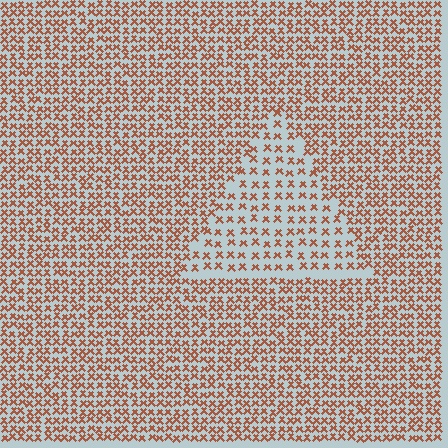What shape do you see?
I see a triangle.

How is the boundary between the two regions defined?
The boundary is defined by a change in element density (approximately 1.9x ratio). All elements are the same color, size, and shape.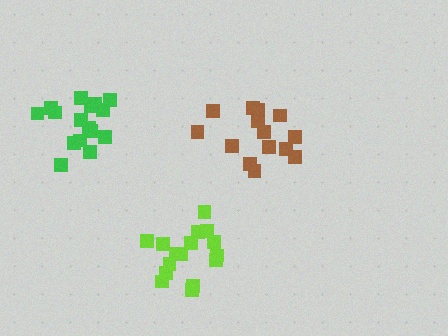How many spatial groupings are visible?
There are 3 spatial groupings.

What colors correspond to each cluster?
The clusters are colored: lime, brown, green.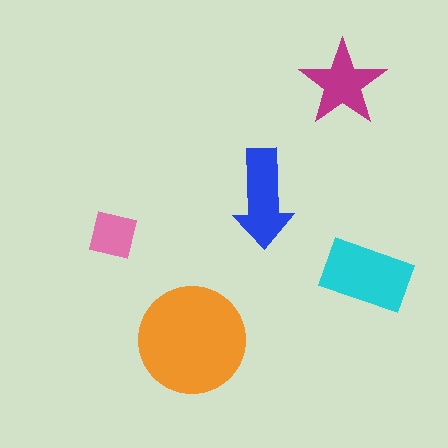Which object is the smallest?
The pink square.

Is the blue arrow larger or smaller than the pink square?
Larger.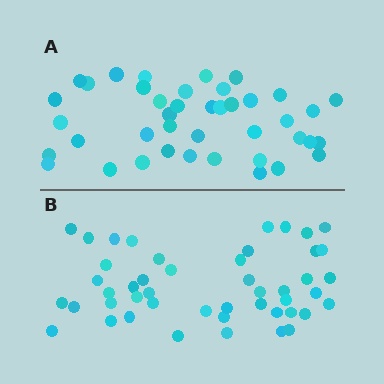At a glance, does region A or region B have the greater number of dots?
Region B (the bottom region) has more dots.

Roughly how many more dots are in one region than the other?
Region B has about 6 more dots than region A.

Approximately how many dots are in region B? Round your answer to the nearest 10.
About 50 dots. (The exact count is 47, which rounds to 50.)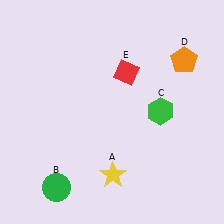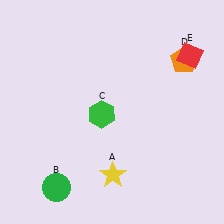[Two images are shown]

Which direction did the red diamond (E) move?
The red diamond (E) moved right.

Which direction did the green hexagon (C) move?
The green hexagon (C) moved left.